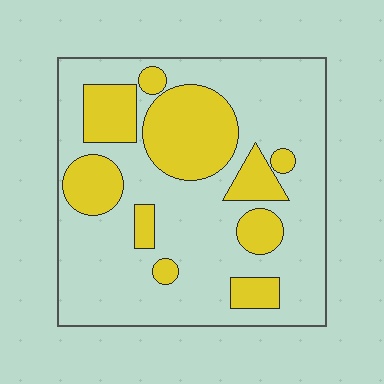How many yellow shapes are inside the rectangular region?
10.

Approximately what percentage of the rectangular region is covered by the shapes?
Approximately 30%.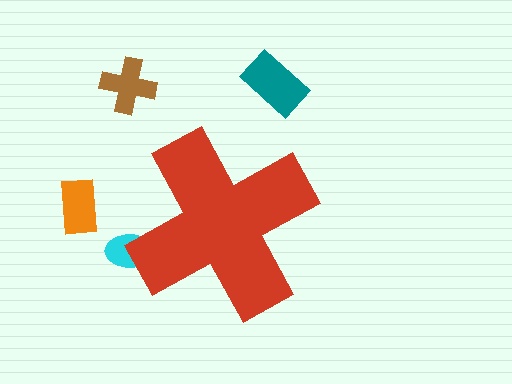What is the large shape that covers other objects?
A red cross.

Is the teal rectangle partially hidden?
No, the teal rectangle is fully visible.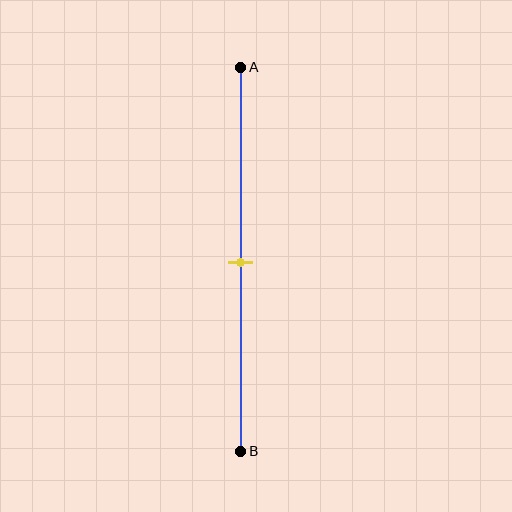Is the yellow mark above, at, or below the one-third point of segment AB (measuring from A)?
The yellow mark is below the one-third point of segment AB.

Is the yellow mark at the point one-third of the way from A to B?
No, the mark is at about 50% from A, not at the 33% one-third point.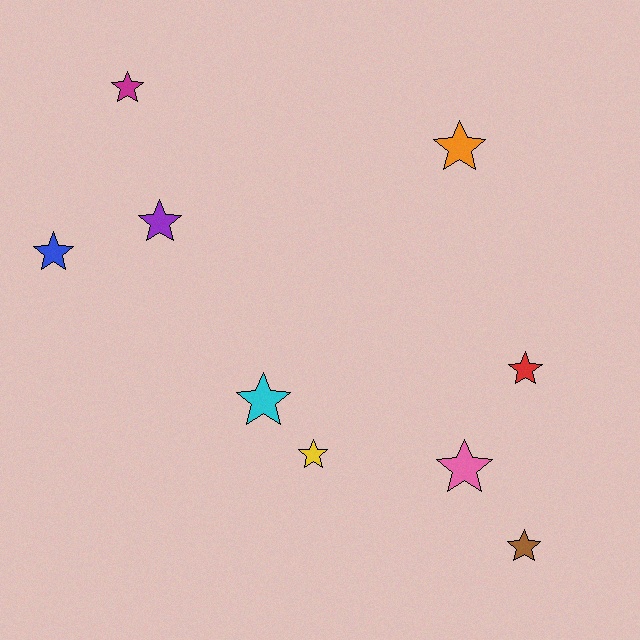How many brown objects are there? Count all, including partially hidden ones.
There is 1 brown object.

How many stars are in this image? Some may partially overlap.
There are 9 stars.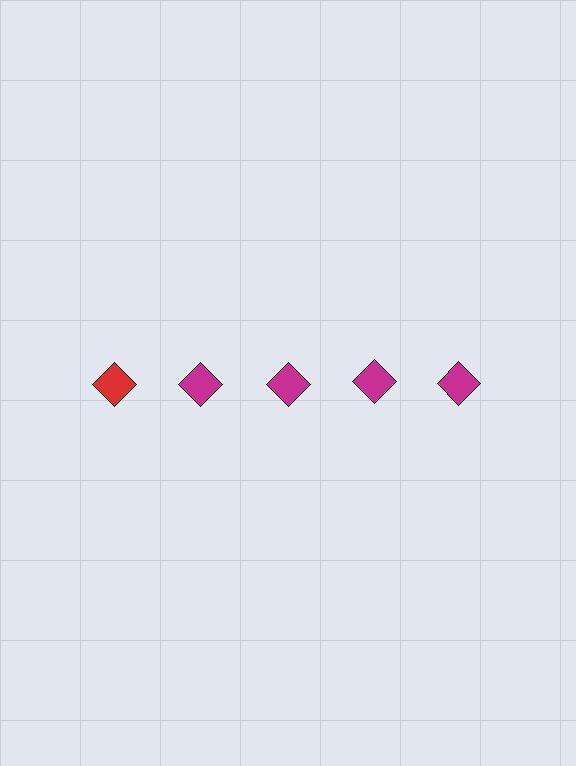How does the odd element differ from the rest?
It has a different color: red instead of magenta.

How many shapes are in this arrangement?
There are 5 shapes arranged in a grid pattern.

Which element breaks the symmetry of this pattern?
The red diamond in the top row, leftmost column breaks the symmetry. All other shapes are magenta diamonds.